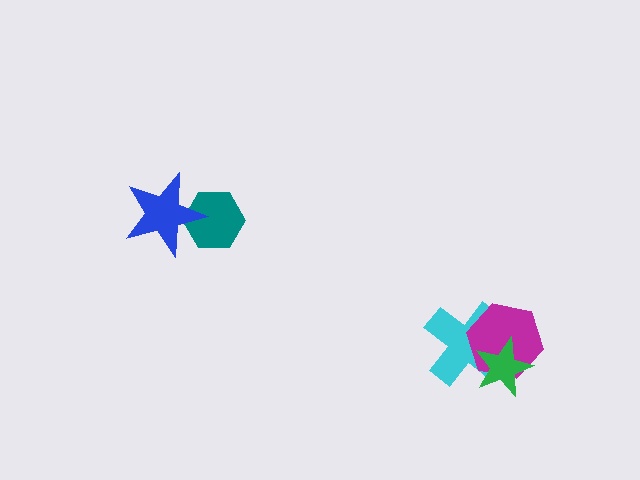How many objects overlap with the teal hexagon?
1 object overlaps with the teal hexagon.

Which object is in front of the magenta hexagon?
The green star is in front of the magenta hexagon.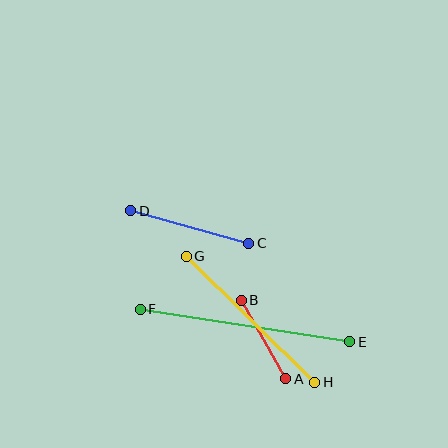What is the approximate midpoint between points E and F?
The midpoint is at approximately (245, 326) pixels.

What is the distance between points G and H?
The distance is approximately 180 pixels.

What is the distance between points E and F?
The distance is approximately 212 pixels.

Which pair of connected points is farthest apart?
Points E and F are farthest apart.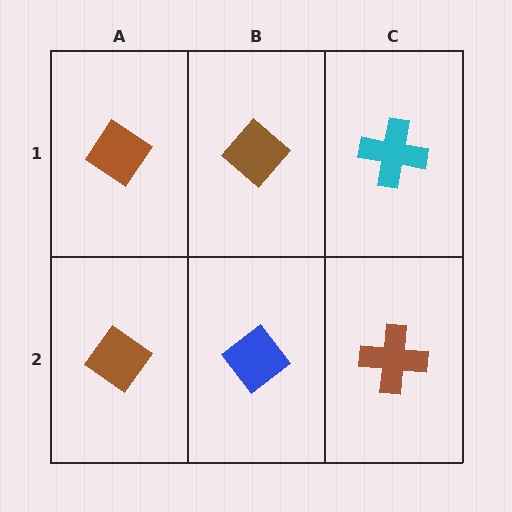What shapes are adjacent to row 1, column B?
A blue diamond (row 2, column B), a brown diamond (row 1, column A), a cyan cross (row 1, column C).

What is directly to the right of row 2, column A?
A blue diamond.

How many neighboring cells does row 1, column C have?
2.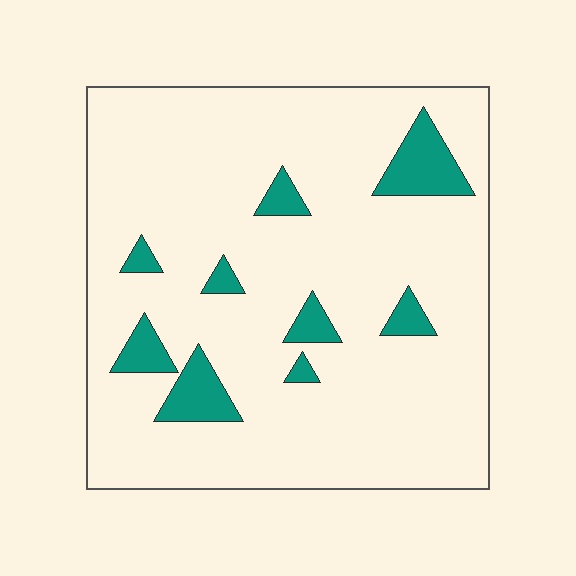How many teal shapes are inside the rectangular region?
9.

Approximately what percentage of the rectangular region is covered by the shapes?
Approximately 10%.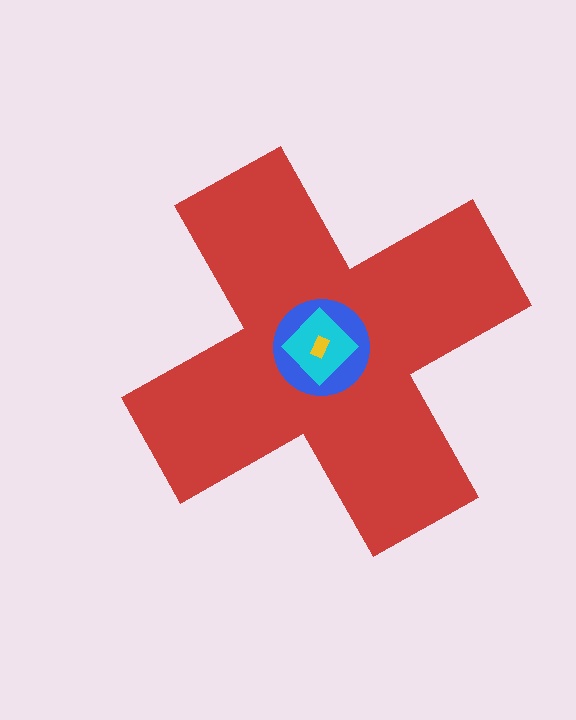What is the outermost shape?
The red cross.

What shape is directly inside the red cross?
The blue circle.